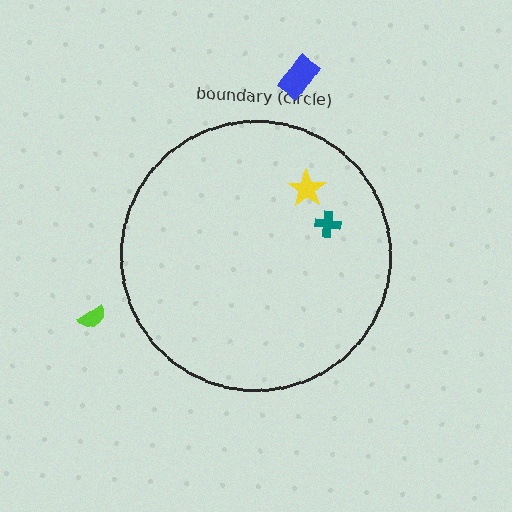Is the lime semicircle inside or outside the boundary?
Outside.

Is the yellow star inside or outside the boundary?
Inside.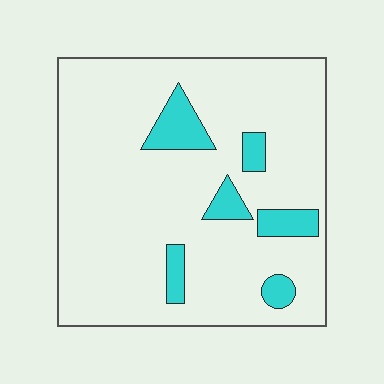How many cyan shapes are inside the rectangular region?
6.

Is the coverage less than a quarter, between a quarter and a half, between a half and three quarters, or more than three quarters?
Less than a quarter.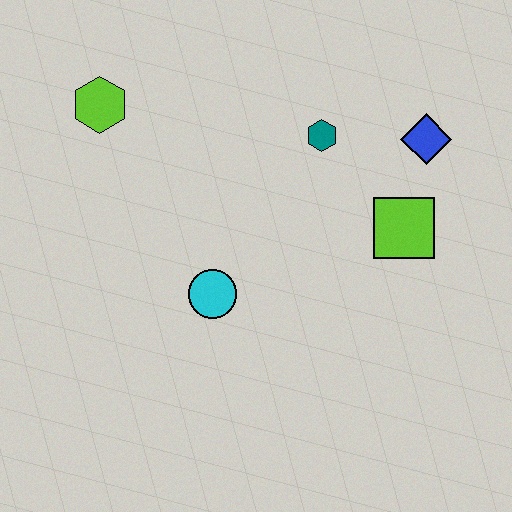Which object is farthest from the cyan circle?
The blue diamond is farthest from the cyan circle.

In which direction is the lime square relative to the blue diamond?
The lime square is below the blue diamond.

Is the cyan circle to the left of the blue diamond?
Yes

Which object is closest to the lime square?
The blue diamond is closest to the lime square.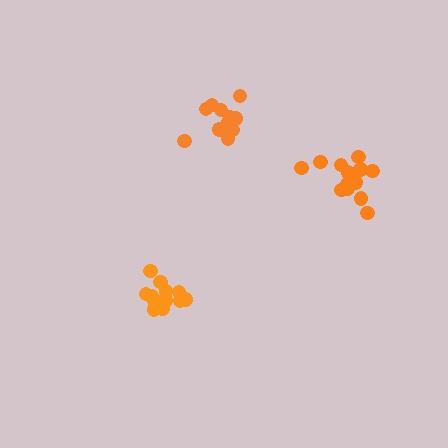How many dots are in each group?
Group 1: 12 dots, Group 2: 13 dots, Group 3: 13 dots (38 total).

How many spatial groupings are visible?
There are 3 spatial groupings.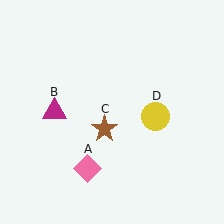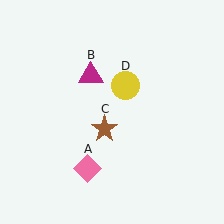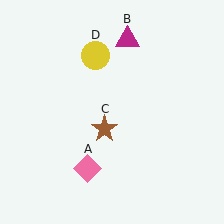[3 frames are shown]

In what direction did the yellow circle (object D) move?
The yellow circle (object D) moved up and to the left.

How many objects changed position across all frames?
2 objects changed position: magenta triangle (object B), yellow circle (object D).